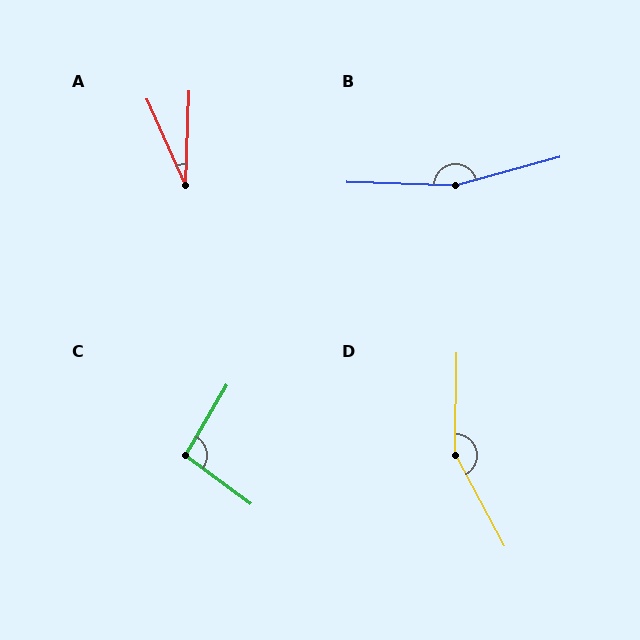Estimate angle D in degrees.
Approximately 151 degrees.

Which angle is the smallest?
A, at approximately 26 degrees.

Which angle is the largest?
B, at approximately 163 degrees.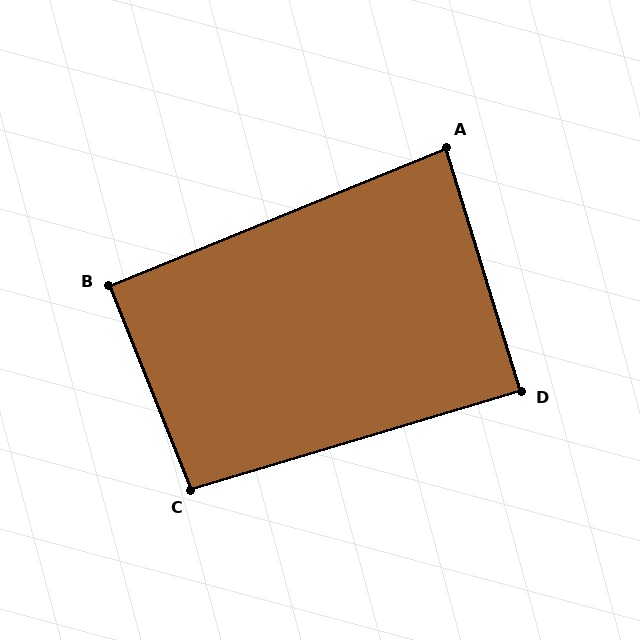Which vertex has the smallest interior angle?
A, at approximately 85 degrees.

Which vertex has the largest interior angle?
C, at approximately 95 degrees.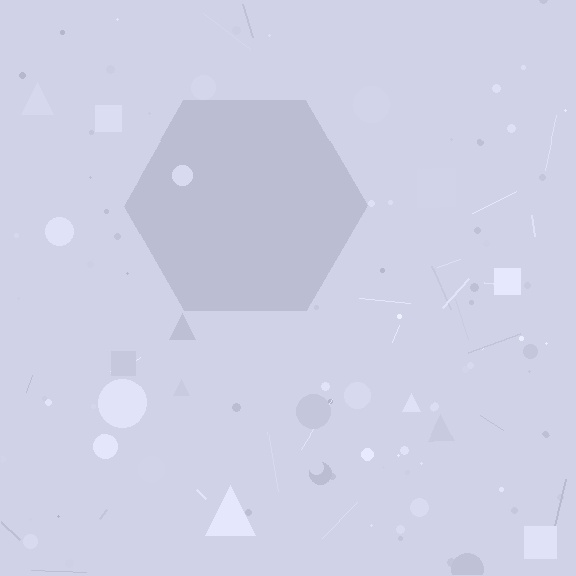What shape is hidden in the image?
A hexagon is hidden in the image.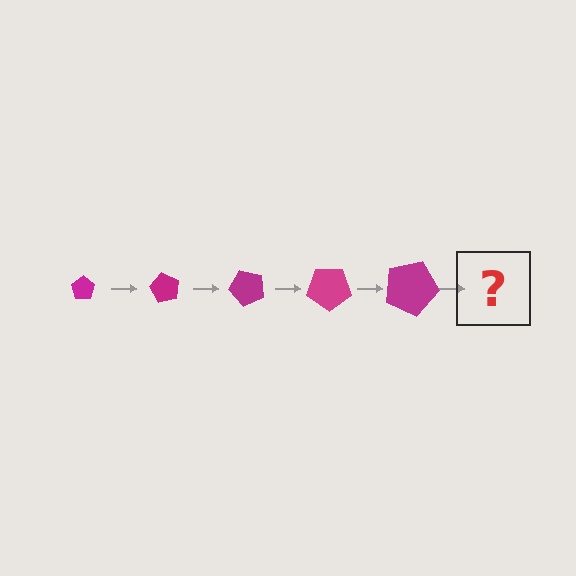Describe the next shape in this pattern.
It should be a pentagon, larger than the previous one and rotated 300 degrees from the start.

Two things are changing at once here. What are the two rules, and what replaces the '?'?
The two rules are that the pentagon grows larger each step and it rotates 60 degrees each step. The '?' should be a pentagon, larger than the previous one and rotated 300 degrees from the start.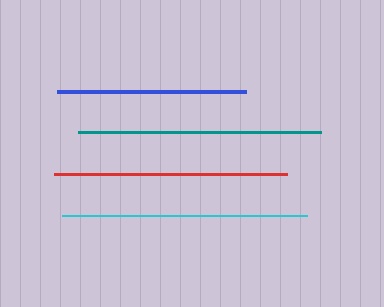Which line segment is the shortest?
The blue line is the shortest at approximately 189 pixels.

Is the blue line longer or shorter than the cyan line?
The cyan line is longer than the blue line.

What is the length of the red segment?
The red segment is approximately 232 pixels long.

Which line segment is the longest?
The cyan line is the longest at approximately 244 pixels.